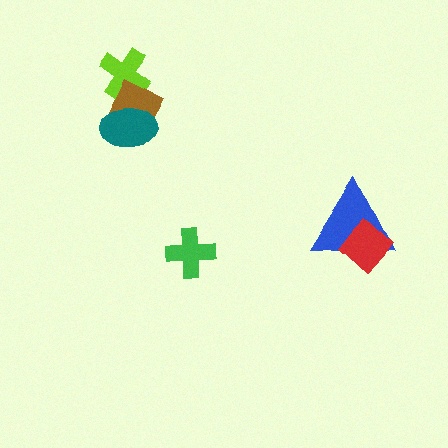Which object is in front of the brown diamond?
The teal ellipse is in front of the brown diamond.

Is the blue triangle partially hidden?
Yes, it is partially covered by another shape.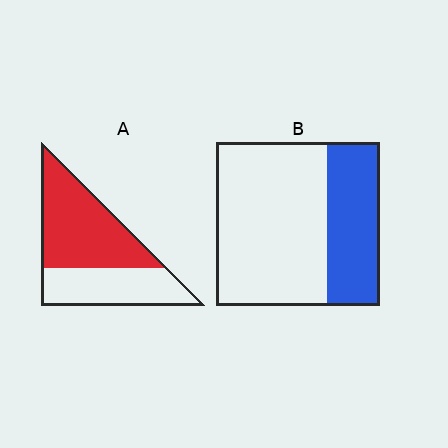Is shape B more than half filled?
No.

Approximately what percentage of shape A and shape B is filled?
A is approximately 60% and B is approximately 30%.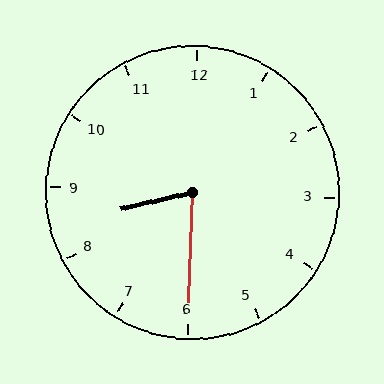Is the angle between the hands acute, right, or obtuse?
It is acute.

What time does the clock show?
8:30.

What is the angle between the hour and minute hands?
Approximately 75 degrees.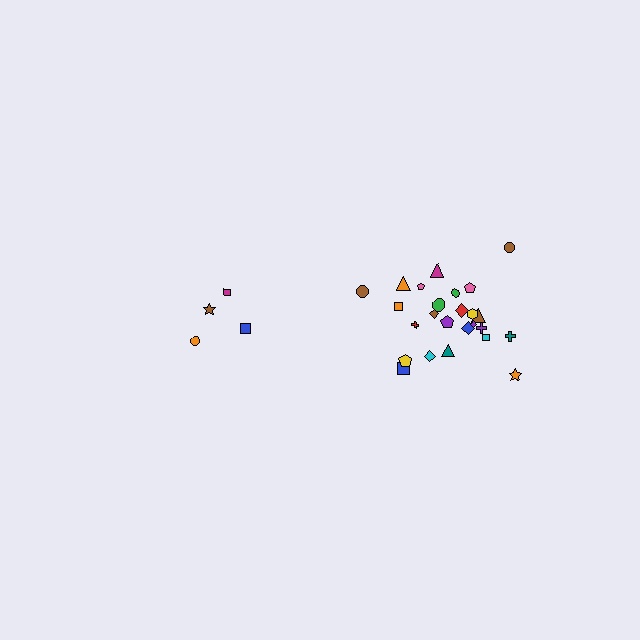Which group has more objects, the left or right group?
The right group.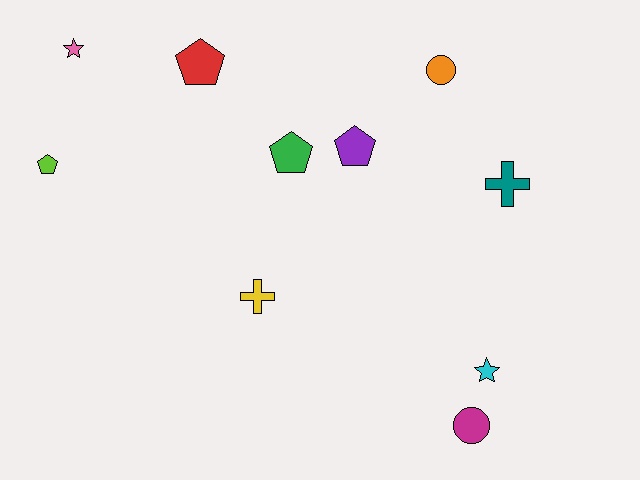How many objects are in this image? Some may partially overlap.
There are 10 objects.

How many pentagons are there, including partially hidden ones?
There are 4 pentagons.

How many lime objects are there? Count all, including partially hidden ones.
There is 1 lime object.